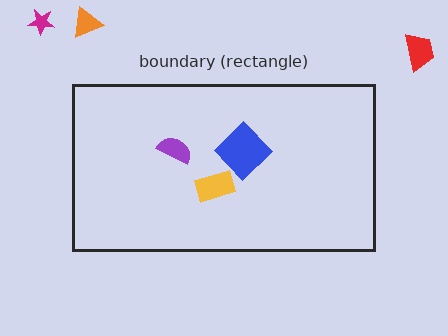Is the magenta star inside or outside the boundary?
Outside.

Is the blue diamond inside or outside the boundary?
Inside.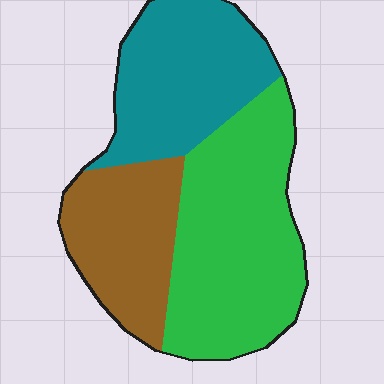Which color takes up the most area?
Green, at roughly 45%.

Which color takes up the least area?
Brown, at roughly 25%.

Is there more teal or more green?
Green.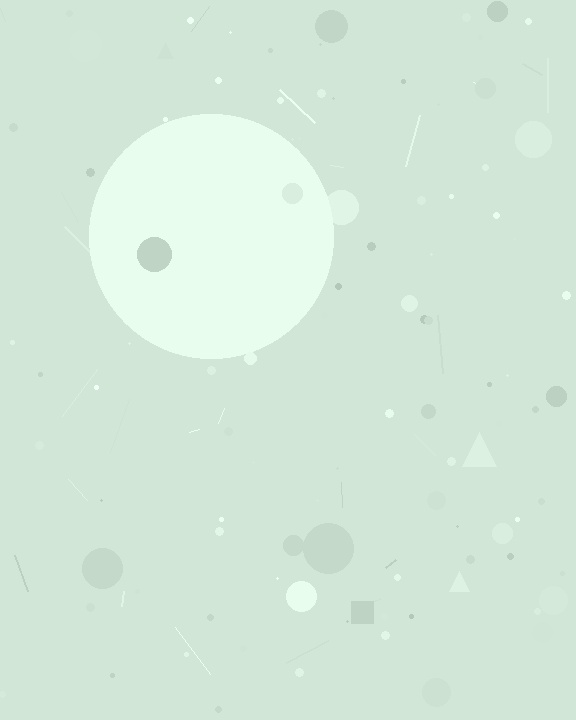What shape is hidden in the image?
A circle is hidden in the image.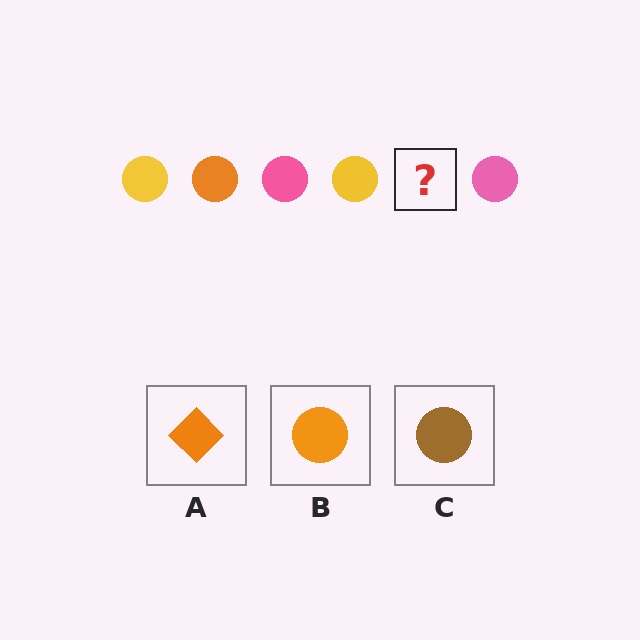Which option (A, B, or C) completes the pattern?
B.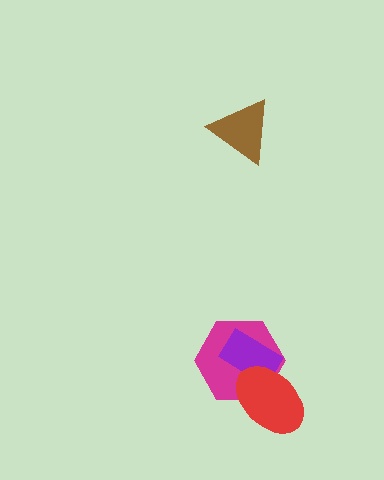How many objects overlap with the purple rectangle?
2 objects overlap with the purple rectangle.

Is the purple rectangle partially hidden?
Yes, it is partially covered by another shape.